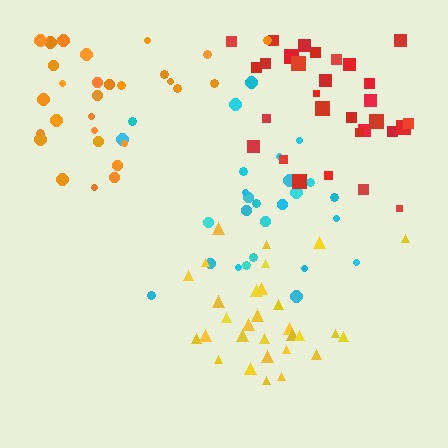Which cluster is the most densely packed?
Red.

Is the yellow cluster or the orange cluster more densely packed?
Orange.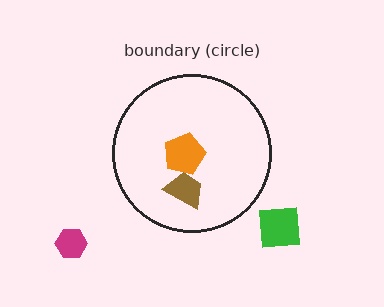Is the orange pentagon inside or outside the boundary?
Inside.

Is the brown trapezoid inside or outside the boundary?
Inside.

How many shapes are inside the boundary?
2 inside, 2 outside.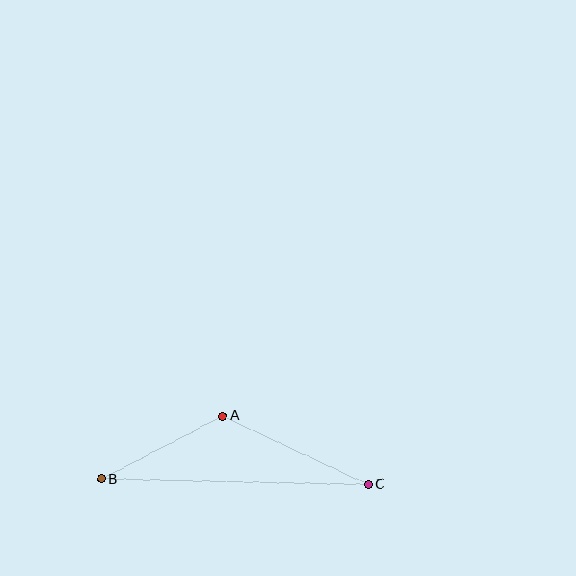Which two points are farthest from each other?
Points B and C are farthest from each other.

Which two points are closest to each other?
Points A and B are closest to each other.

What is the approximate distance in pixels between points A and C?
The distance between A and C is approximately 160 pixels.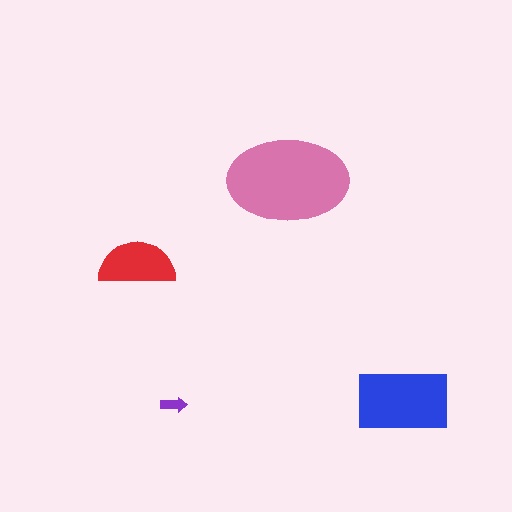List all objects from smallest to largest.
The purple arrow, the red semicircle, the blue rectangle, the pink ellipse.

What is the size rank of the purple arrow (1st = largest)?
4th.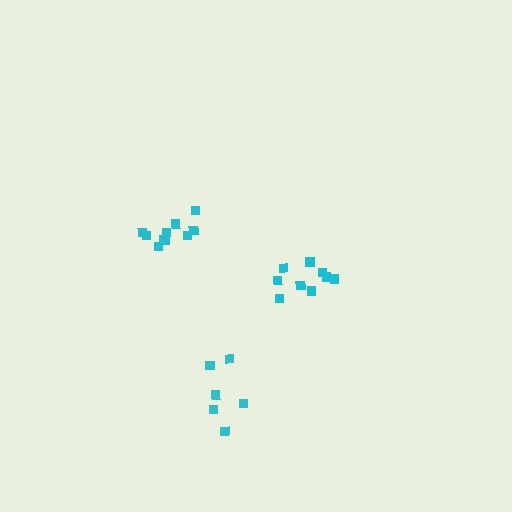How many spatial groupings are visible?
There are 3 spatial groupings.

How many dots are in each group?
Group 1: 9 dots, Group 2: 10 dots, Group 3: 6 dots (25 total).